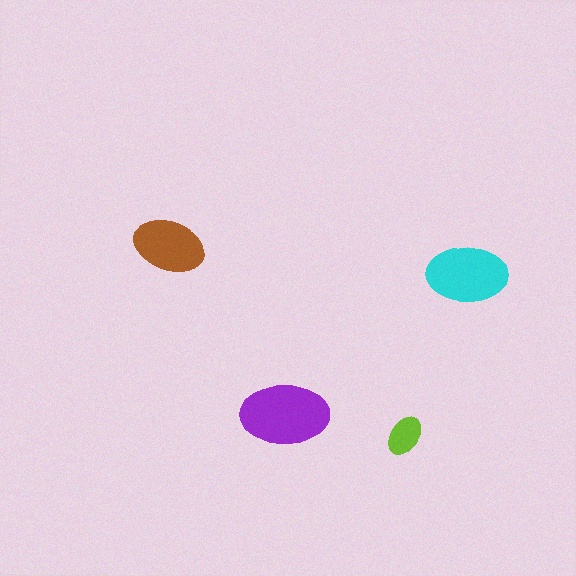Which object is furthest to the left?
The brown ellipse is leftmost.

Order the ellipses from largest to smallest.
the purple one, the cyan one, the brown one, the lime one.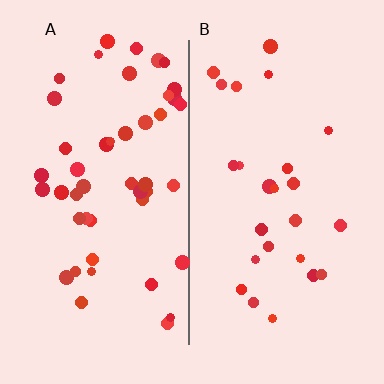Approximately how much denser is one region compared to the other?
Approximately 1.9× — region A over region B.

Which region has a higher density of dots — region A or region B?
A (the left).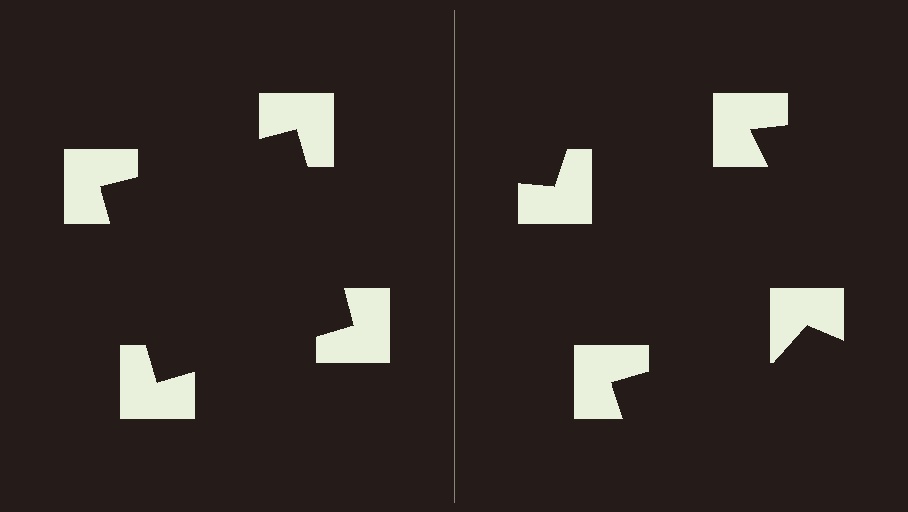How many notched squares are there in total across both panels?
8 — 4 on each side.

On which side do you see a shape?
An illusory square appears on the left side. On the right side the wedge cuts are rotated, so no coherent shape forms.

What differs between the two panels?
The notched squares are positioned identically on both sides; only the wedge orientations differ. On the left they align to a square; on the right they are misaligned.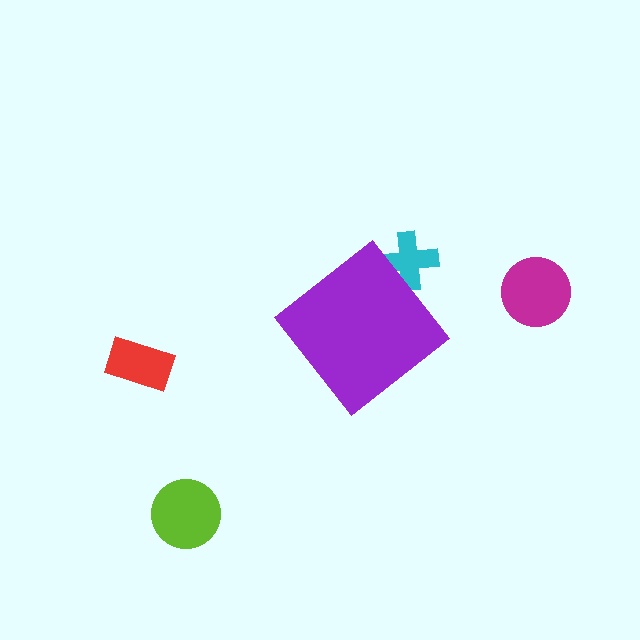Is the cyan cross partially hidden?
Yes, the cyan cross is partially hidden behind the purple diamond.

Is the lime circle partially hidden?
No, the lime circle is fully visible.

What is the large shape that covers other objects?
A purple diamond.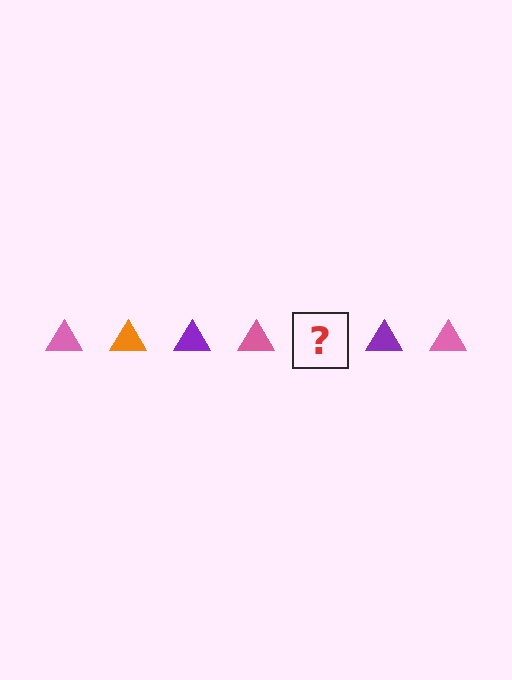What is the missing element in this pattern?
The missing element is an orange triangle.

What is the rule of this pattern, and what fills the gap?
The rule is that the pattern cycles through pink, orange, purple triangles. The gap should be filled with an orange triangle.